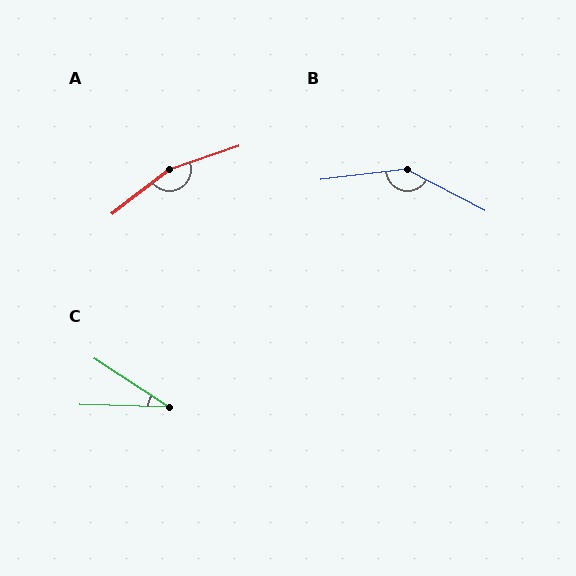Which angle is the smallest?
C, at approximately 32 degrees.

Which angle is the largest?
A, at approximately 161 degrees.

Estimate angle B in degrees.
Approximately 145 degrees.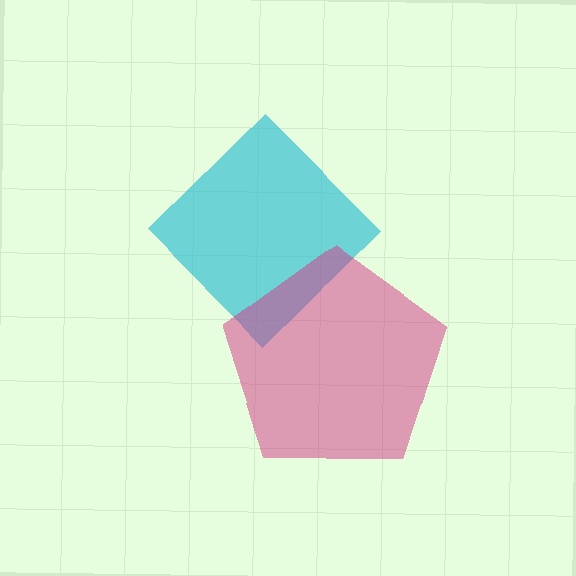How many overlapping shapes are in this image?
There are 2 overlapping shapes in the image.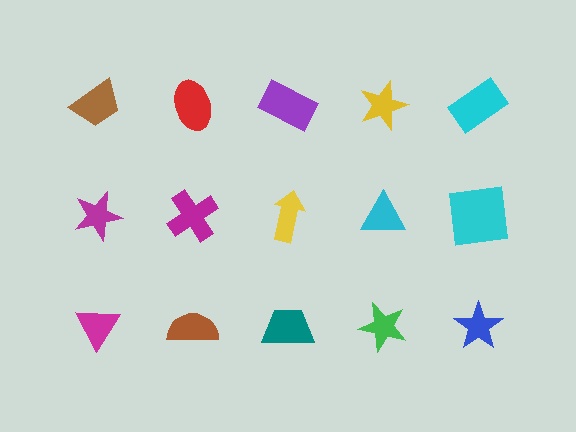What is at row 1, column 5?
A cyan rectangle.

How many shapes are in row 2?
5 shapes.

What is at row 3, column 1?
A magenta triangle.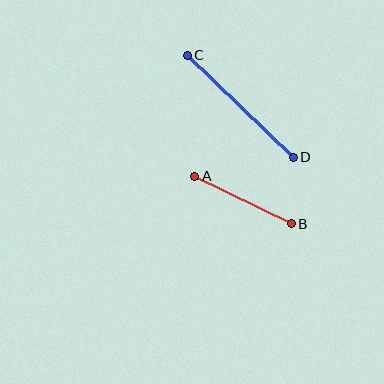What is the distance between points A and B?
The distance is approximately 108 pixels.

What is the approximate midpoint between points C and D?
The midpoint is at approximately (240, 106) pixels.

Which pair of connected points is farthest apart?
Points C and D are farthest apart.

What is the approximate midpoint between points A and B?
The midpoint is at approximately (243, 200) pixels.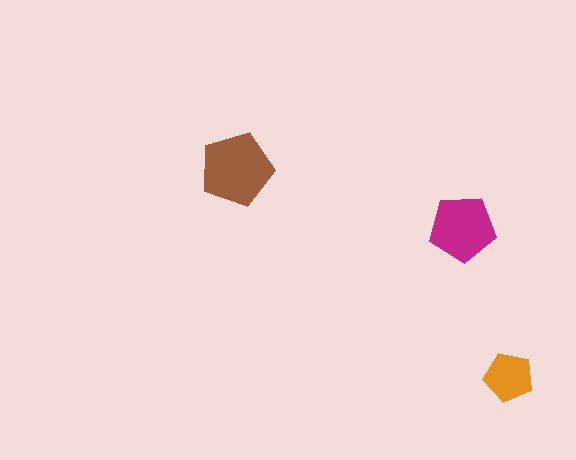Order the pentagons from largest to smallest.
the brown one, the magenta one, the orange one.